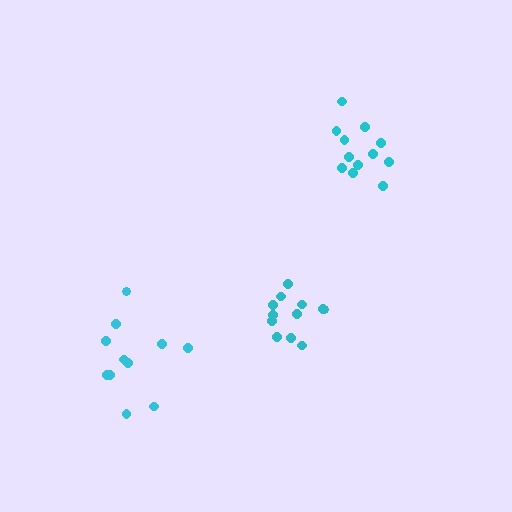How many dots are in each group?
Group 1: 11 dots, Group 2: 12 dots, Group 3: 12 dots (35 total).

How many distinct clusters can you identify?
There are 3 distinct clusters.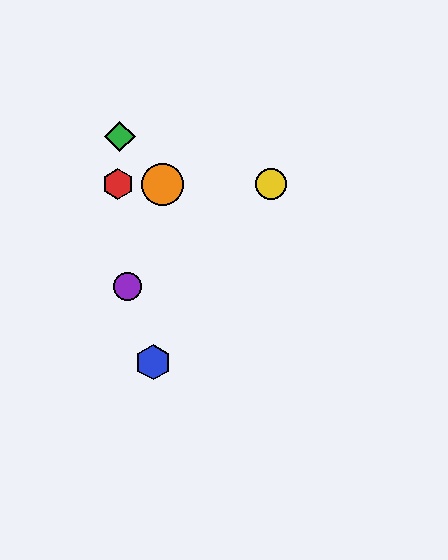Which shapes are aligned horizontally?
The red hexagon, the yellow circle, the orange circle are aligned horizontally.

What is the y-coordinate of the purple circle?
The purple circle is at y≈287.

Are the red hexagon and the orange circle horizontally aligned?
Yes, both are at y≈184.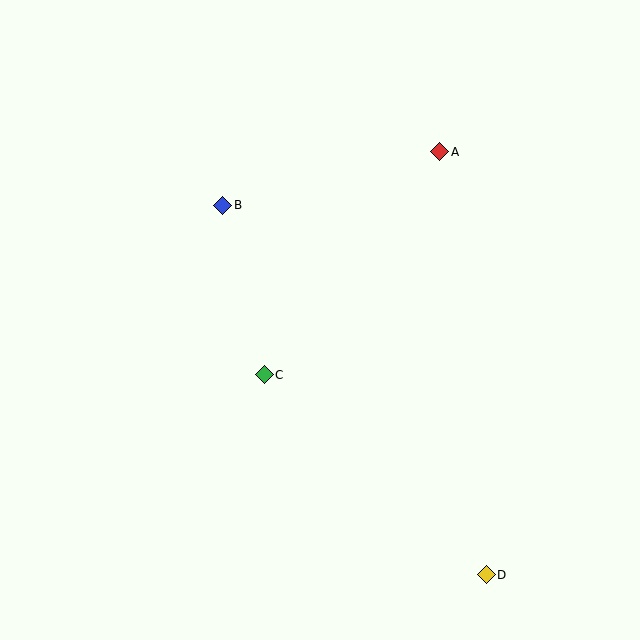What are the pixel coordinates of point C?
Point C is at (264, 375).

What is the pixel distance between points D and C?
The distance between D and C is 299 pixels.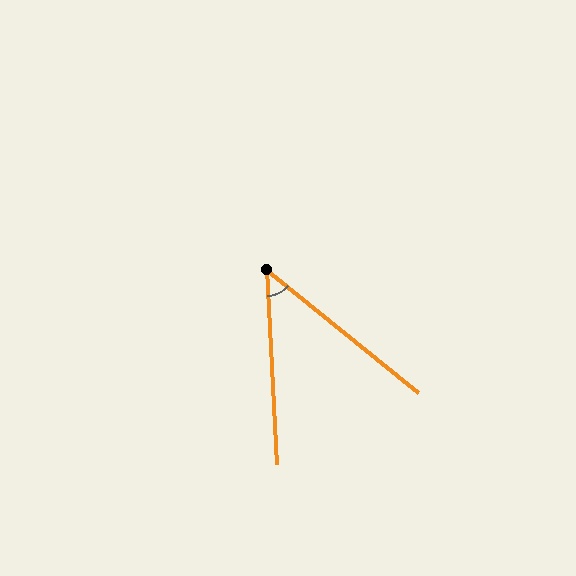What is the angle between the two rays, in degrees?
Approximately 48 degrees.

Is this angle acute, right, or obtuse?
It is acute.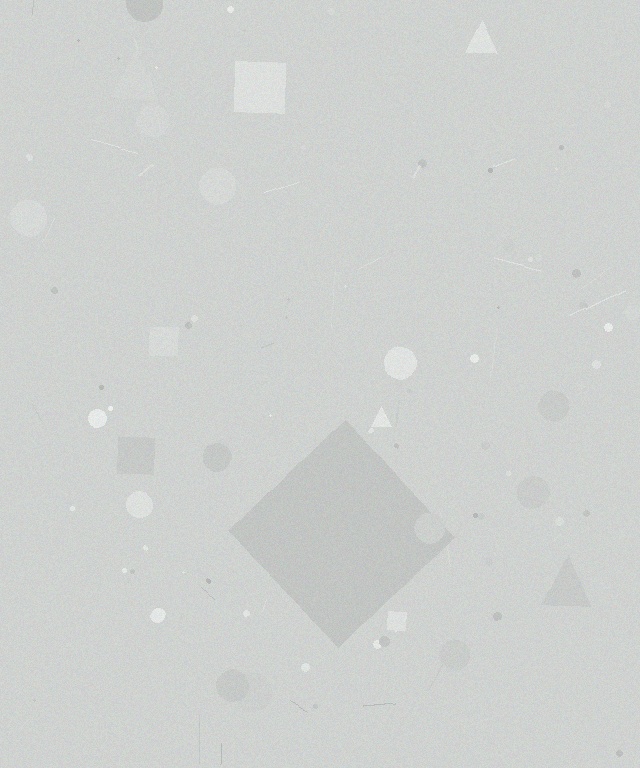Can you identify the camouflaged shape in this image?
The camouflaged shape is a diamond.